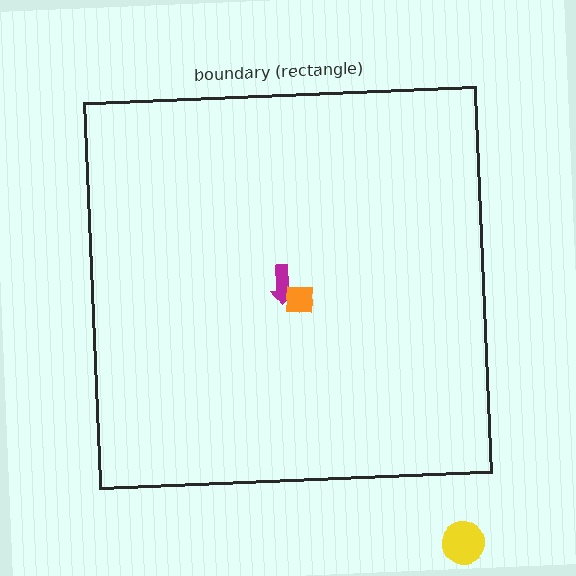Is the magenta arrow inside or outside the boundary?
Inside.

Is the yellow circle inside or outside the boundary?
Outside.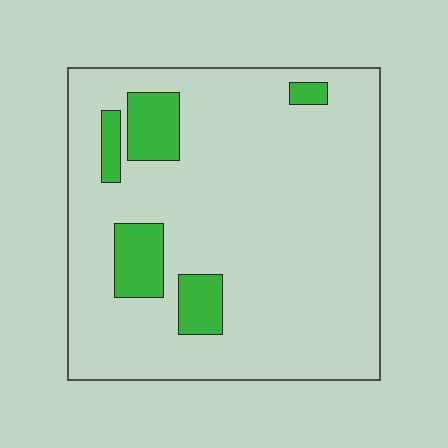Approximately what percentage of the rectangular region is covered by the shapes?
Approximately 15%.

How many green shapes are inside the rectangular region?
5.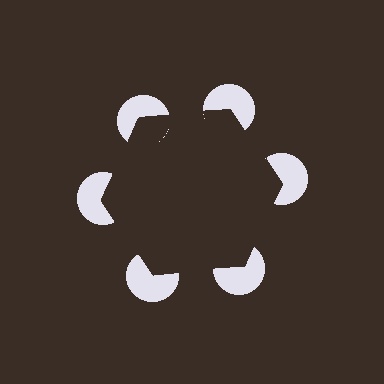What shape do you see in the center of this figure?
An illusory hexagon — its edges are inferred from the aligned wedge cuts in the pac-man discs, not physically drawn.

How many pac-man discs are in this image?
There are 6 — one at each vertex of the illusory hexagon.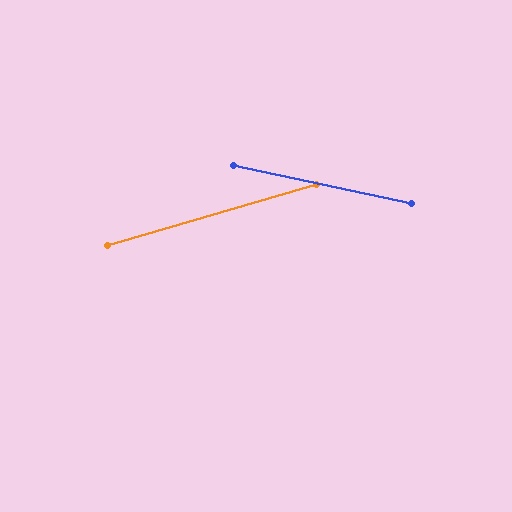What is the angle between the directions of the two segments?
Approximately 28 degrees.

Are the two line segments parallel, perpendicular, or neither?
Neither parallel nor perpendicular — they differ by about 28°.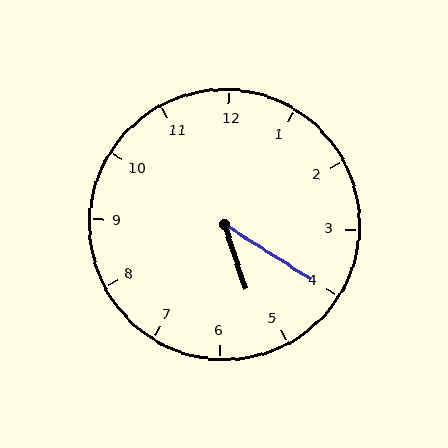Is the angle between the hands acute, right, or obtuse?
It is acute.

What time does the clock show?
5:20.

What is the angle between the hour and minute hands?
Approximately 40 degrees.